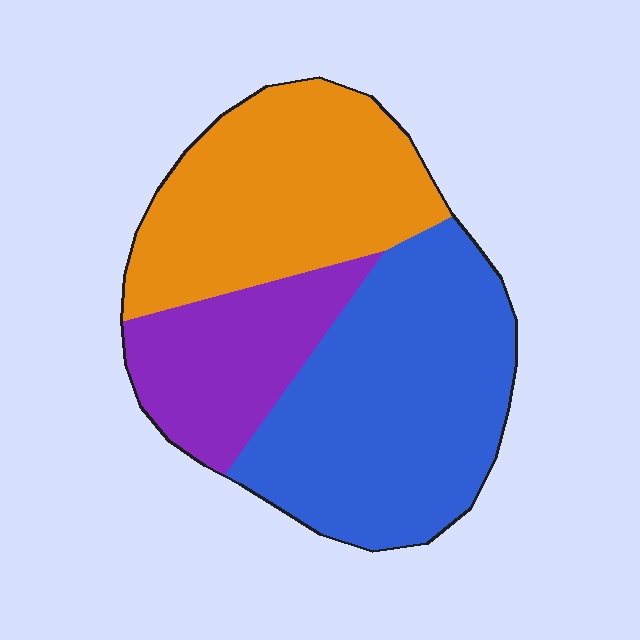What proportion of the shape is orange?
Orange takes up about three eighths (3/8) of the shape.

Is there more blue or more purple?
Blue.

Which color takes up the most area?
Blue, at roughly 45%.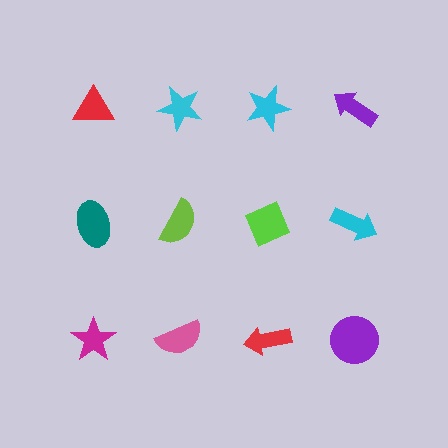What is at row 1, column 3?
A cyan star.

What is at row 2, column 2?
A lime semicircle.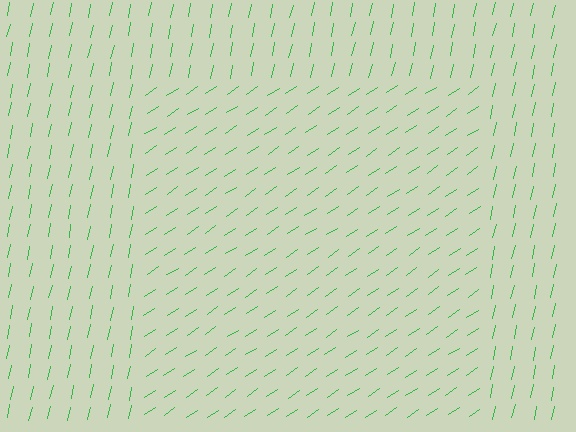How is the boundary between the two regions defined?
The boundary is defined purely by a change in line orientation (approximately 45 degrees difference). All lines are the same color and thickness.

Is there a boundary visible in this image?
Yes, there is a texture boundary formed by a change in line orientation.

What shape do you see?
I see a rectangle.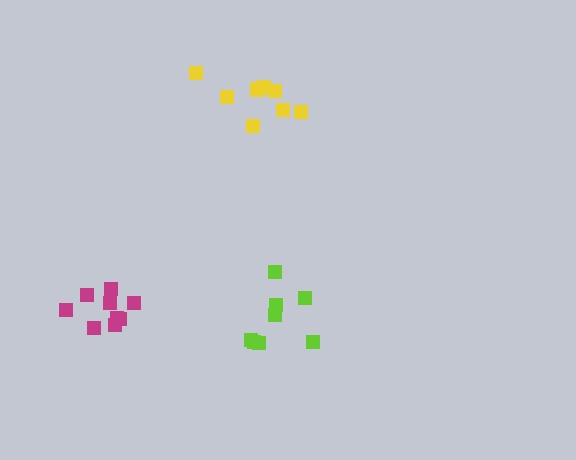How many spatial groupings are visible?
There are 3 spatial groupings.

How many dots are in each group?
Group 1: 9 dots, Group 2: 8 dots, Group 3: 9 dots (26 total).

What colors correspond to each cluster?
The clusters are colored: magenta, lime, yellow.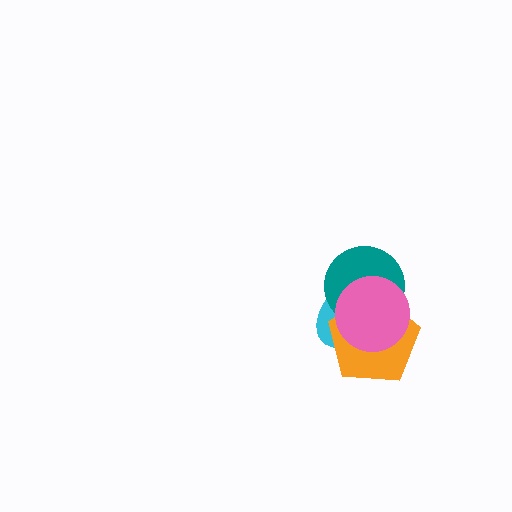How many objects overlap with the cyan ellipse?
3 objects overlap with the cyan ellipse.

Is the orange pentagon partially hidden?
Yes, it is partially covered by another shape.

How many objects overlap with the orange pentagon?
3 objects overlap with the orange pentagon.